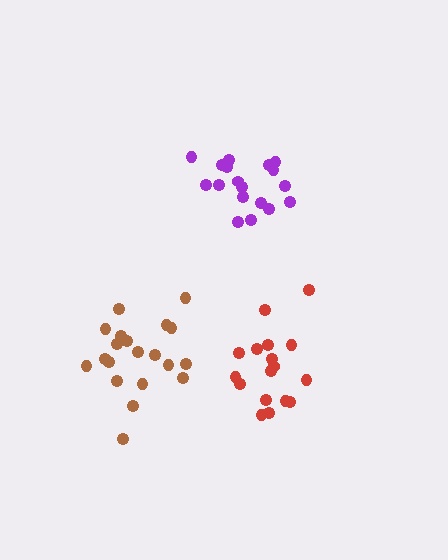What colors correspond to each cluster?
The clusters are colored: red, purple, brown.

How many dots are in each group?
Group 1: 17 dots, Group 2: 18 dots, Group 3: 20 dots (55 total).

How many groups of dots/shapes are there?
There are 3 groups.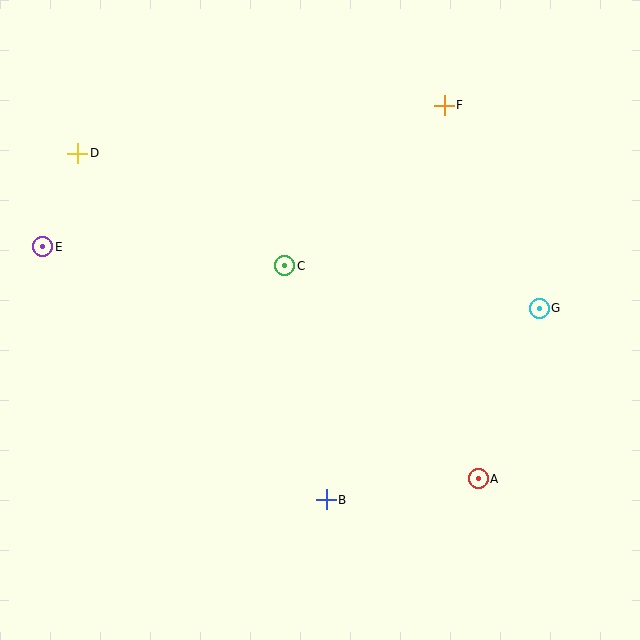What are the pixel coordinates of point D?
Point D is at (78, 153).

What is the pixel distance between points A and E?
The distance between A and E is 494 pixels.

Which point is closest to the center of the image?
Point C at (285, 266) is closest to the center.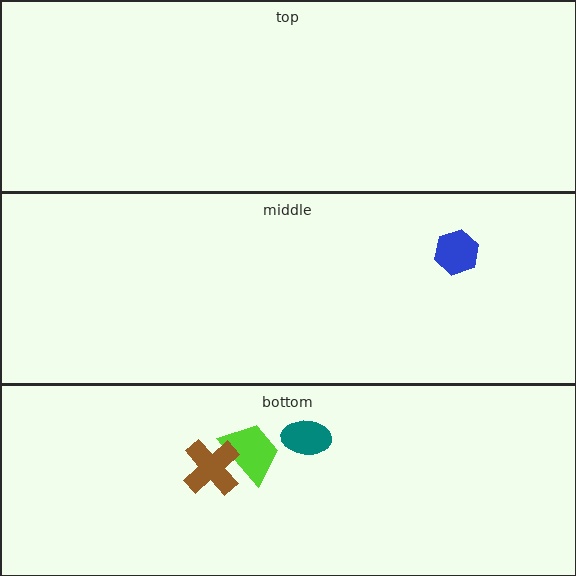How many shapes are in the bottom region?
3.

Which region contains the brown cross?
The bottom region.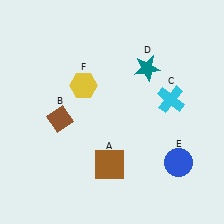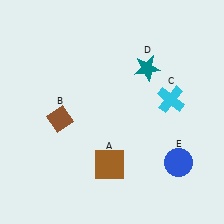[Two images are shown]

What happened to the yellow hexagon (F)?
The yellow hexagon (F) was removed in Image 2. It was in the top-left area of Image 1.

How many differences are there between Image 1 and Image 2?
There is 1 difference between the two images.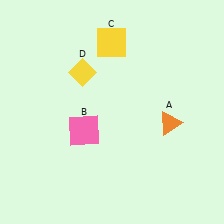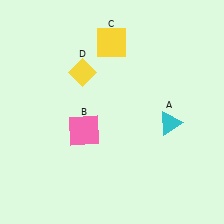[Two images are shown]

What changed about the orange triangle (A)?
In Image 1, A is orange. In Image 2, it changed to cyan.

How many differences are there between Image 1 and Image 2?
There is 1 difference between the two images.